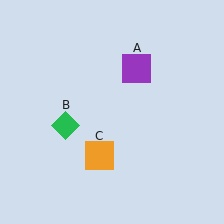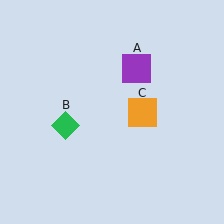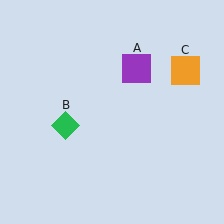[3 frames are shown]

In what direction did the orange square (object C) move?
The orange square (object C) moved up and to the right.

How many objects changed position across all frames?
1 object changed position: orange square (object C).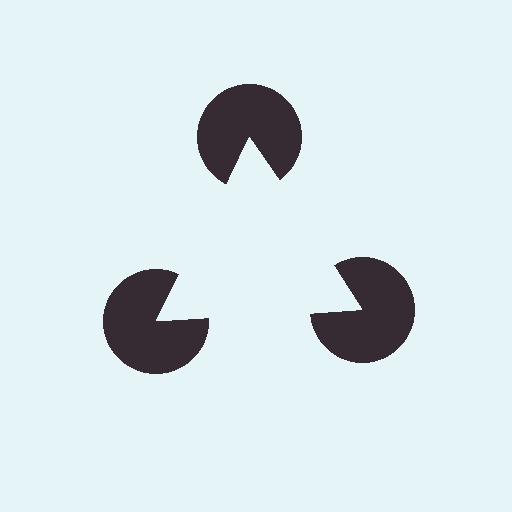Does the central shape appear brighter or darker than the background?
It typically appears slightly brighter than the background, even though no actual brightness change is drawn.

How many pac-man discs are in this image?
There are 3 — one at each vertex of the illusory triangle.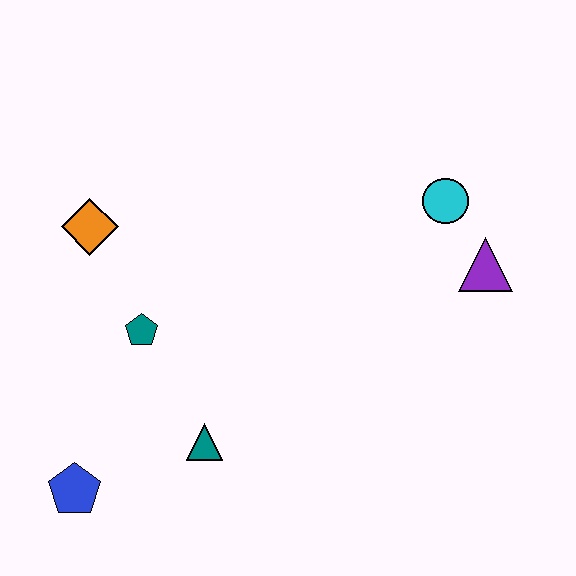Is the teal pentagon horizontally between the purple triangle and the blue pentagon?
Yes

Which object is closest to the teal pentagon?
The orange diamond is closest to the teal pentagon.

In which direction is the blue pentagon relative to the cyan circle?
The blue pentagon is to the left of the cyan circle.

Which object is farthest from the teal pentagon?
The purple triangle is farthest from the teal pentagon.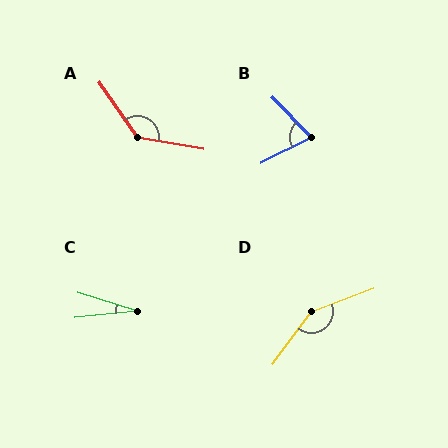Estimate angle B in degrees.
Approximately 72 degrees.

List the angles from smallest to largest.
C (23°), B (72°), A (134°), D (146°).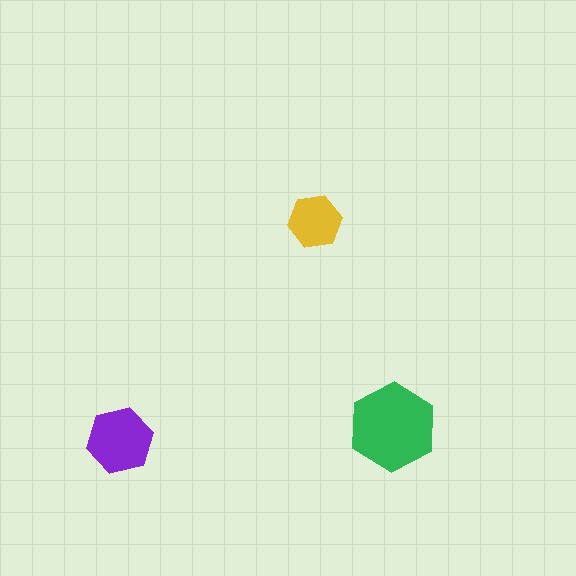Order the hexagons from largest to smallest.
the green one, the purple one, the yellow one.